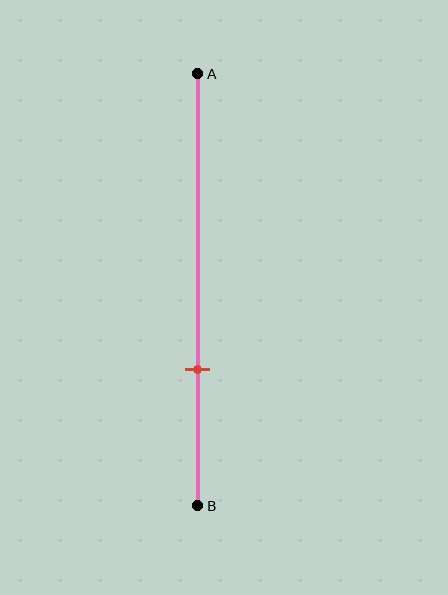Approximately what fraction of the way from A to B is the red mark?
The red mark is approximately 70% of the way from A to B.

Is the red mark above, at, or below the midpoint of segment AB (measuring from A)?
The red mark is below the midpoint of segment AB.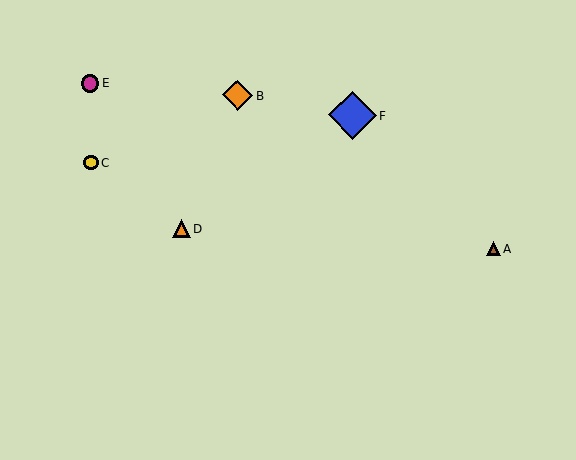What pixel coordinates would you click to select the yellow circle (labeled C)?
Click at (91, 163) to select the yellow circle C.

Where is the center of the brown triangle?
The center of the brown triangle is at (493, 249).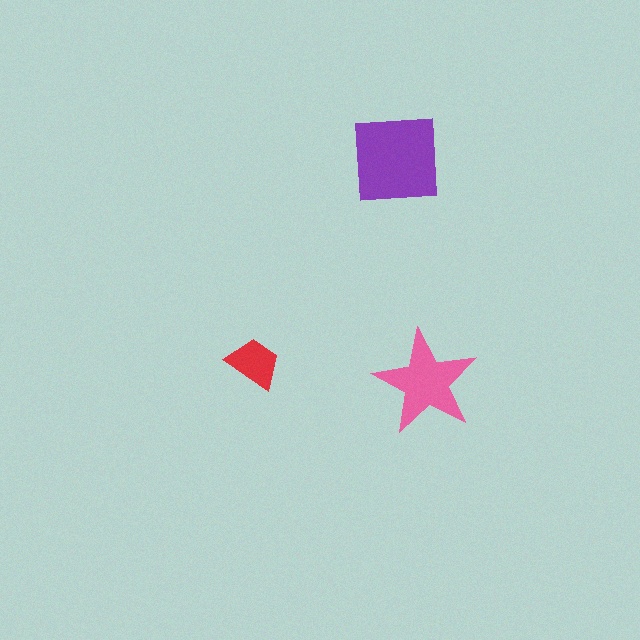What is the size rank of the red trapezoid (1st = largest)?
3rd.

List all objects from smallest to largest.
The red trapezoid, the pink star, the purple square.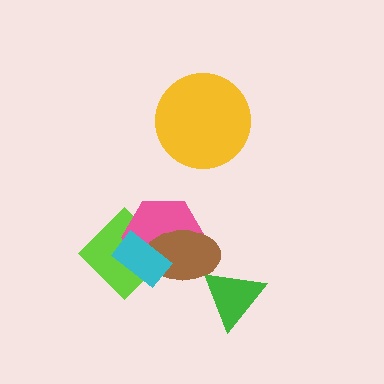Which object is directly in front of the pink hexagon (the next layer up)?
The brown ellipse is directly in front of the pink hexagon.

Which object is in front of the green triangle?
The brown ellipse is in front of the green triangle.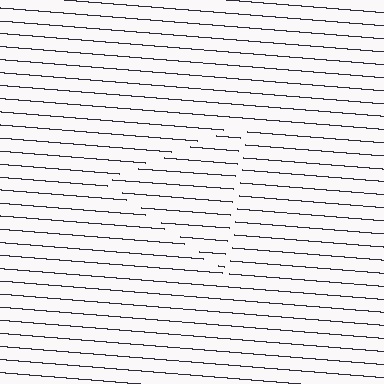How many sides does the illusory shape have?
3 sides — the line-ends trace a triangle.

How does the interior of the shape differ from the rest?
The interior of the shape contains the same grating, shifted by half a period — the contour is defined by the phase discontinuity where line-ends from the inner and outer gratings abut.